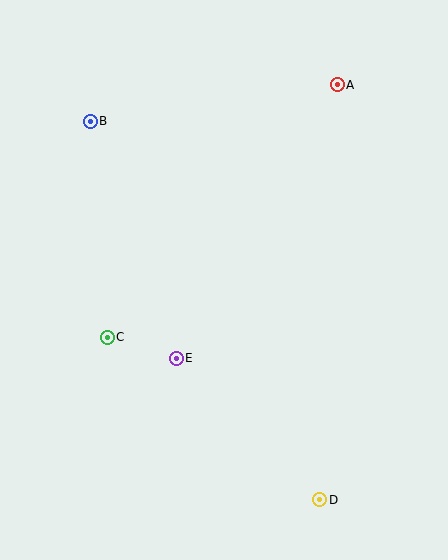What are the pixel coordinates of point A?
Point A is at (337, 85).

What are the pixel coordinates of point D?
Point D is at (320, 500).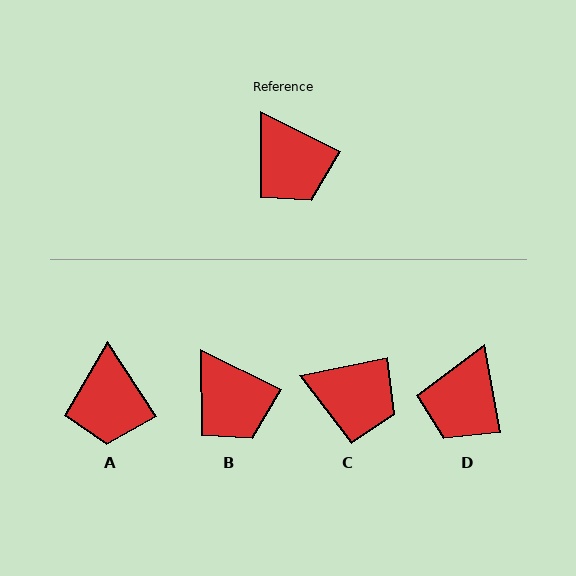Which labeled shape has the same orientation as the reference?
B.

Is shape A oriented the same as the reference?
No, it is off by about 31 degrees.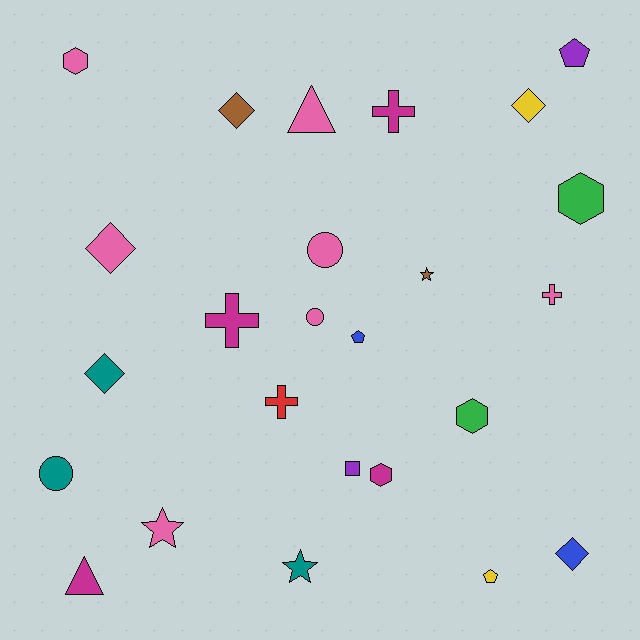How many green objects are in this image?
There are 2 green objects.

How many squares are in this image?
There is 1 square.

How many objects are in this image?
There are 25 objects.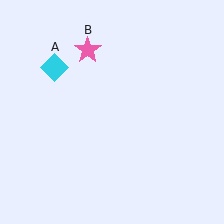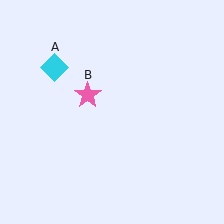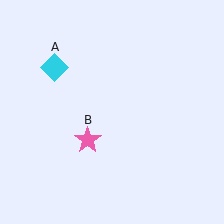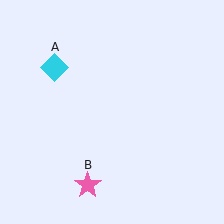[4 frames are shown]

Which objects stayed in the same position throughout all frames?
Cyan diamond (object A) remained stationary.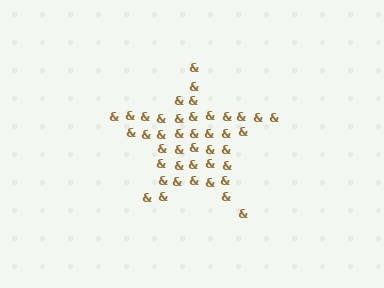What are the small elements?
The small elements are ampersands.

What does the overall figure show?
The overall figure shows a star.